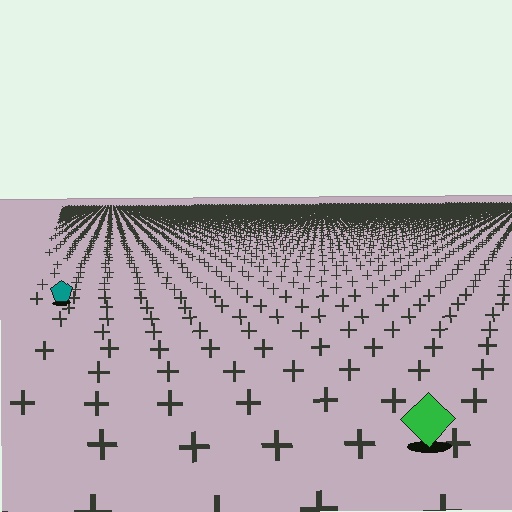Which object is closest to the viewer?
The green diamond is closest. The texture marks near it are larger and more spread out.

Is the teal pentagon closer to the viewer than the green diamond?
No. The green diamond is closer — you can tell from the texture gradient: the ground texture is coarser near it.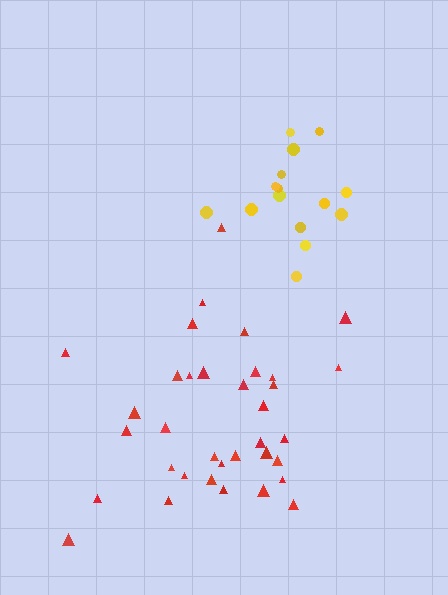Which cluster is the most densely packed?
Yellow.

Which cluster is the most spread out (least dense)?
Red.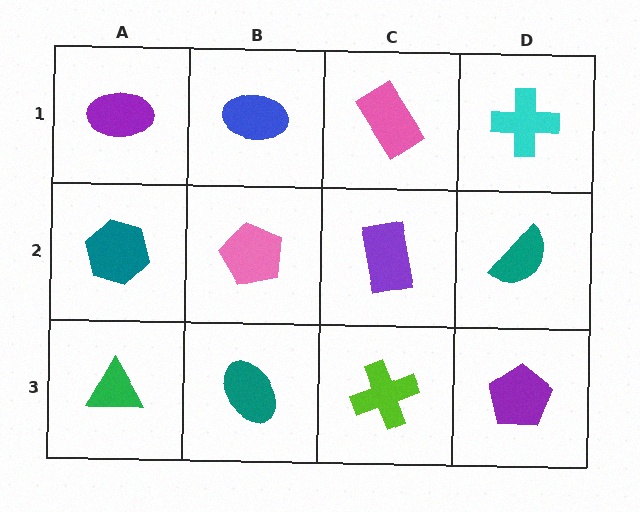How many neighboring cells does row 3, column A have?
2.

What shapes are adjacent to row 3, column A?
A teal hexagon (row 2, column A), a teal ellipse (row 3, column B).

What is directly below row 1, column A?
A teal hexagon.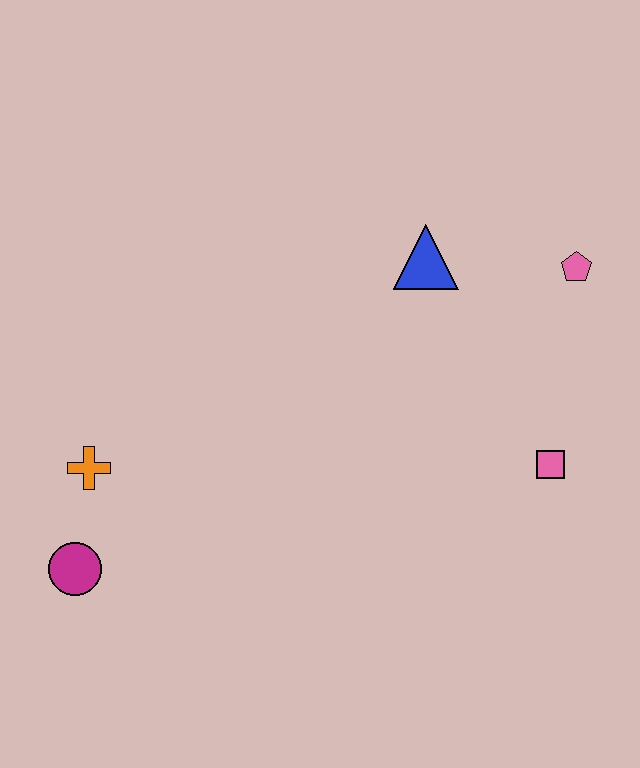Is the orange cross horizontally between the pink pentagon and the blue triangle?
No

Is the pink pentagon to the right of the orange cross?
Yes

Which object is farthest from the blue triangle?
The magenta circle is farthest from the blue triangle.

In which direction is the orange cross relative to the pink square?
The orange cross is to the left of the pink square.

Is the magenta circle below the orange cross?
Yes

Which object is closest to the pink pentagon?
The blue triangle is closest to the pink pentagon.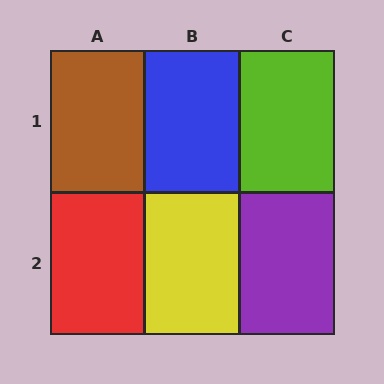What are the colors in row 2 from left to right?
Red, yellow, purple.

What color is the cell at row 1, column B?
Blue.